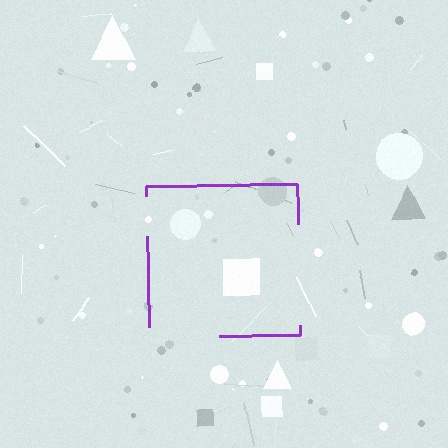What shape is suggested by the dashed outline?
The dashed outline suggests a square.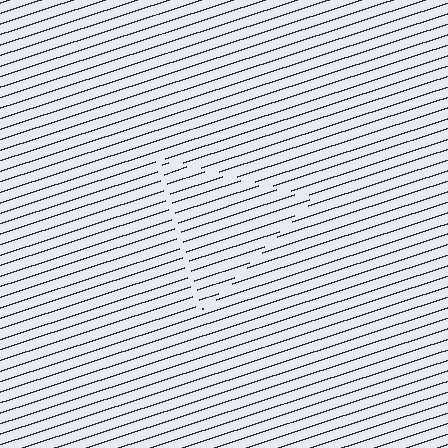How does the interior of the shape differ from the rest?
The interior of the shape contains the same grating, shifted by half a period — the contour is defined by the phase discontinuity where line-ends from the inner and outer gratings abut.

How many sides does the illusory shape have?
3 sides — the line-ends trace a triangle.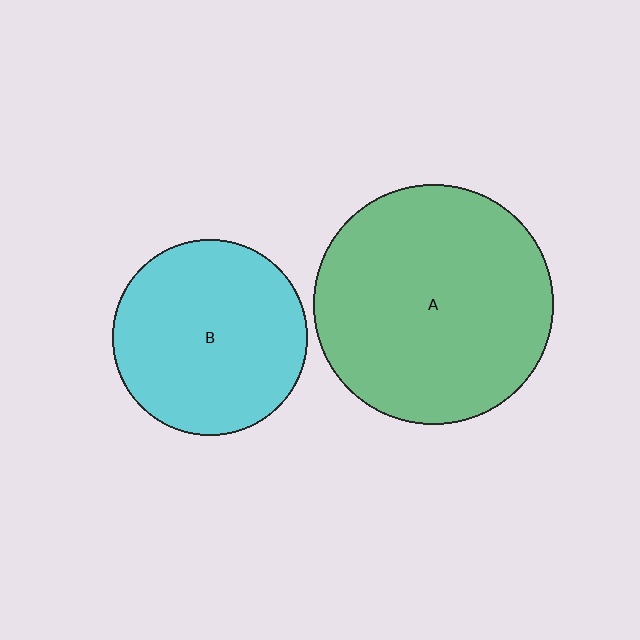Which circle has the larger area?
Circle A (green).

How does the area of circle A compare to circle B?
Approximately 1.5 times.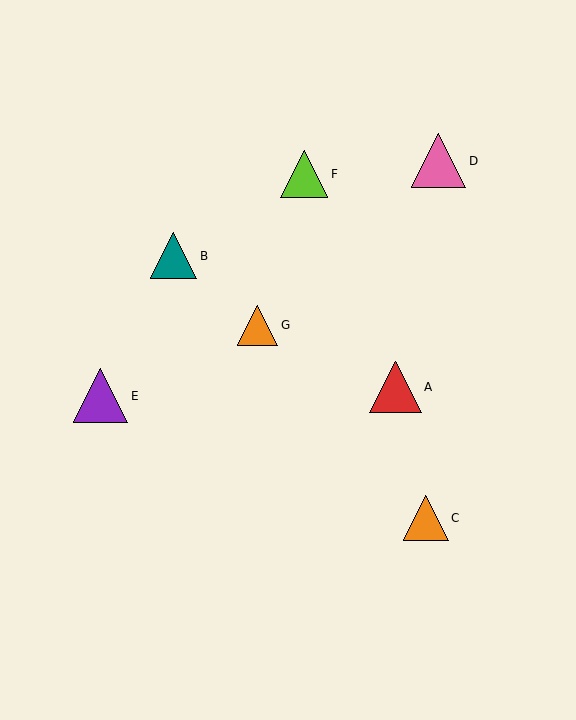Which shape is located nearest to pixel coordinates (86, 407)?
The purple triangle (labeled E) at (101, 396) is nearest to that location.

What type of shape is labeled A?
Shape A is a red triangle.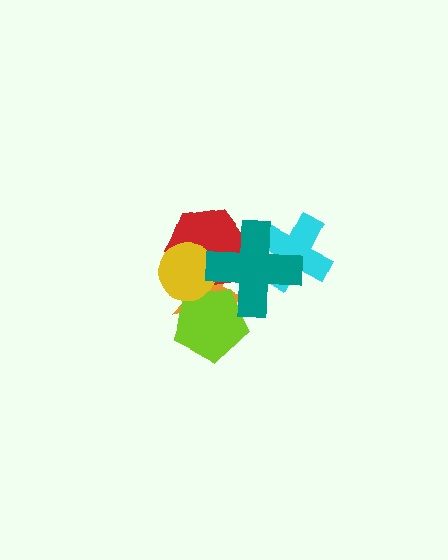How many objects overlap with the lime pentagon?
3 objects overlap with the lime pentagon.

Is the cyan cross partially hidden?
Yes, it is partially covered by another shape.